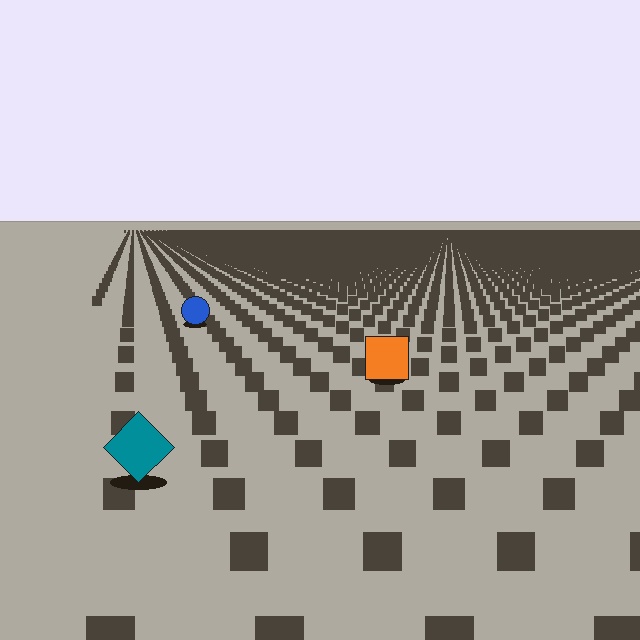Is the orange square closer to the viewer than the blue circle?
Yes. The orange square is closer — you can tell from the texture gradient: the ground texture is coarser near it.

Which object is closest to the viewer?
The teal diamond is closest. The texture marks near it are larger and more spread out.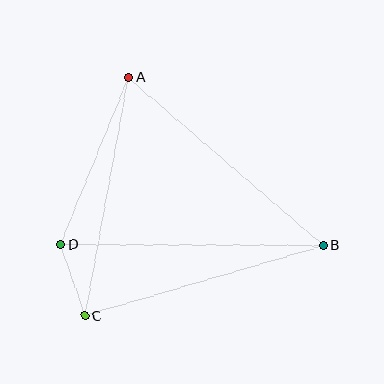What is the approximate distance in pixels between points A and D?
The distance between A and D is approximately 180 pixels.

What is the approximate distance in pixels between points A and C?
The distance between A and C is approximately 242 pixels.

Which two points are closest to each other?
Points C and D are closest to each other.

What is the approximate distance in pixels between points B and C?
The distance between B and C is approximately 249 pixels.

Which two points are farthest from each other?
Points B and D are farthest from each other.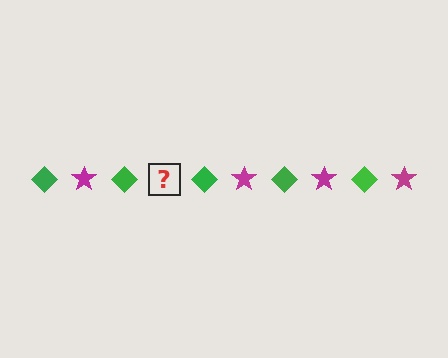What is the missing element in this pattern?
The missing element is a magenta star.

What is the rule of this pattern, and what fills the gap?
The rule is that the pattern alternates between green diamond and magenta star. The gap should be filled with a magenta star.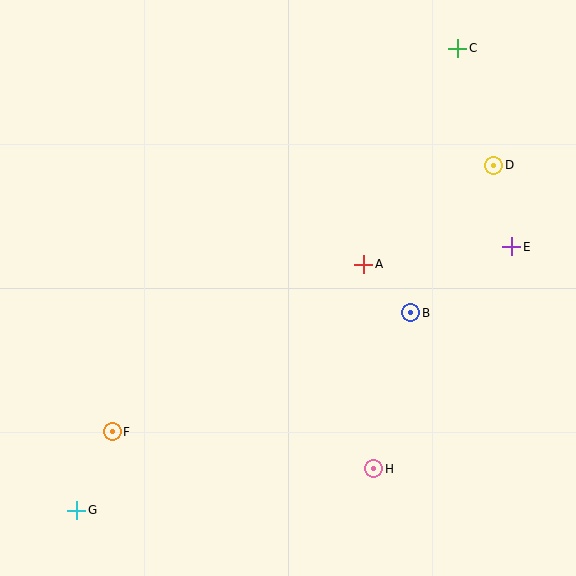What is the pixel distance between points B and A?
The distance between B and A is 68 pixels.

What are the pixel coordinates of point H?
Point H is at (374, 469).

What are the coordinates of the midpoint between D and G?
The midpoint between D and G is at (285, 338).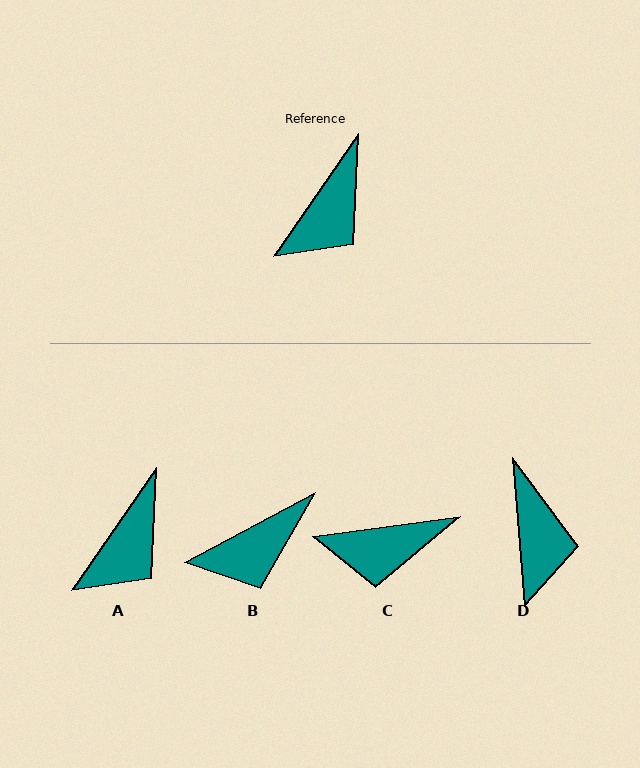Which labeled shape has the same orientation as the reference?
A.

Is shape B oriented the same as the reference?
No, it is off by about 27 degrees.